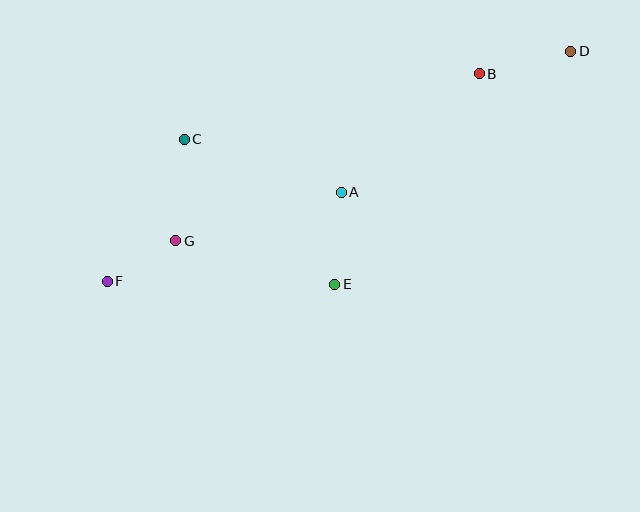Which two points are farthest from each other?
Points D and F are farthest from each other.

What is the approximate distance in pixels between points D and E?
The distance between D and E is approximately 331 pixels.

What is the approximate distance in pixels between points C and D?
The distance between C and D is approximately 396 pixels.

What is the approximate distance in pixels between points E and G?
The distance between E and G is approximately 165 pixels.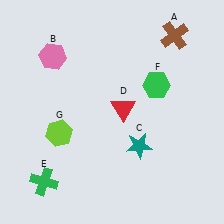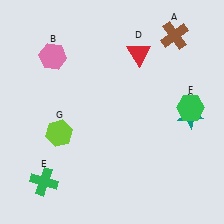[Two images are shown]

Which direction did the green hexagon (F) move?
The green hexagon (F) moved right.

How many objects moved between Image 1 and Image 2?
3 objects moved between the two images.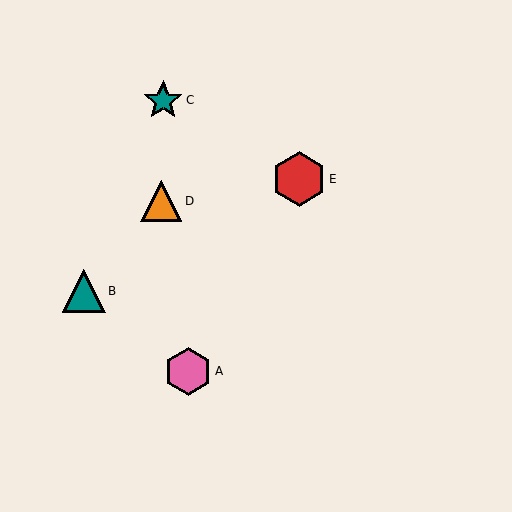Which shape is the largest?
The red hexagon (labeled E) is the largest.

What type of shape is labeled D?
Shape D is an orange triangle.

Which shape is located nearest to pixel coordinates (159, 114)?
The teal star (labeled C) at (163, 100) is nearest to that location.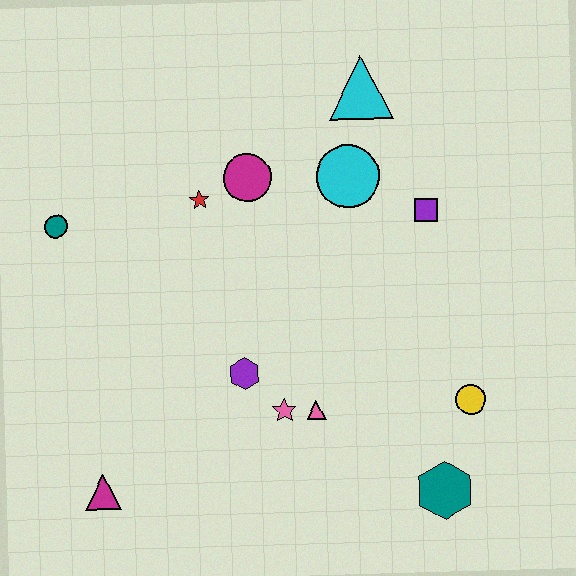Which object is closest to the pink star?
The pink triangle is closest to the pink star.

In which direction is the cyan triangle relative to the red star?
The cyan triangle is to the right of the red star.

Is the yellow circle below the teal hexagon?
No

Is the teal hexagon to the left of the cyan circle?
No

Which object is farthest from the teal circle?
The teal hexagon is farthest from the teal circle.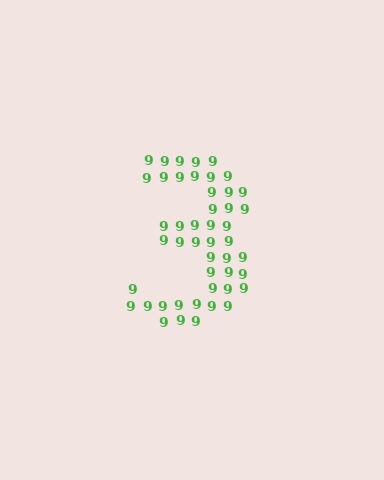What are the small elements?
The small elements are digit 9's.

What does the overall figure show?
The overall figure shows the digit 3.